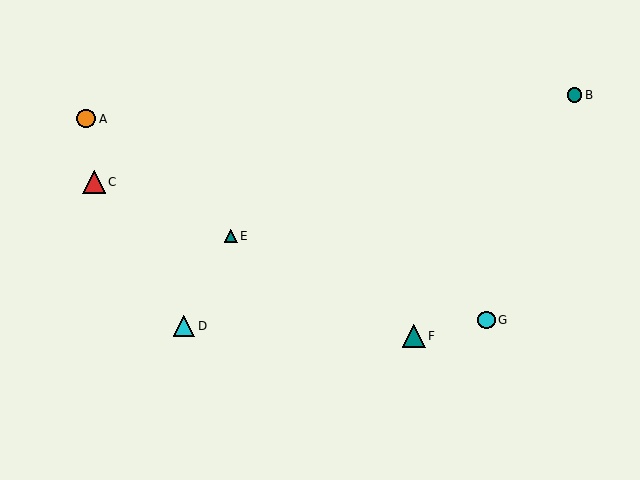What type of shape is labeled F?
Shape F is a teal triangle.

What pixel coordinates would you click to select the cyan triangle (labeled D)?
Click at (184, 326) to select the cyan triangle D.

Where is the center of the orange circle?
The center of the orange circle is at (86, 119).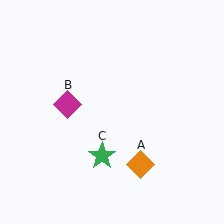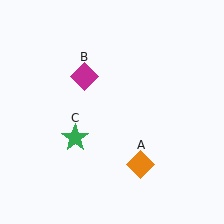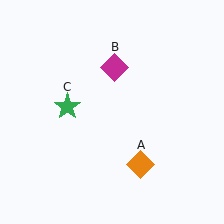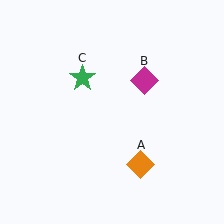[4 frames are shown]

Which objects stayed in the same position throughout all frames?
Orange diamond (object A) remained stationary.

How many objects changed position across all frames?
2 objects changed position: magenta diamond (object B), green star (object C).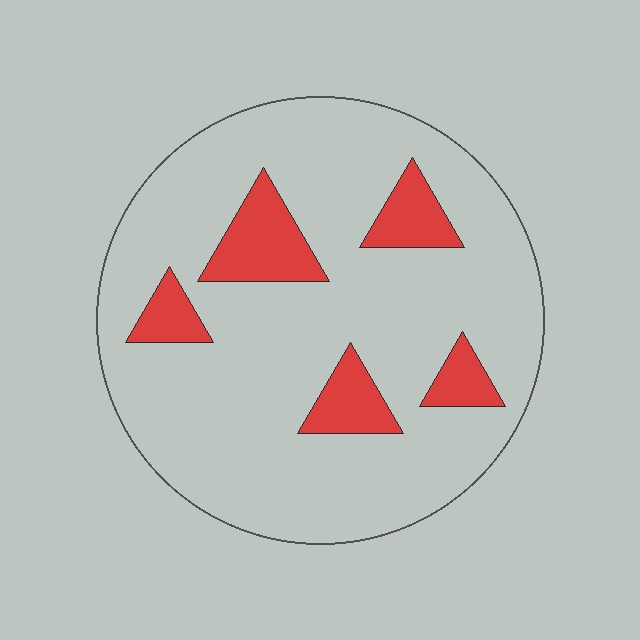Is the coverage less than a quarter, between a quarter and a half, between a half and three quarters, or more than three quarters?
Less than a quarter.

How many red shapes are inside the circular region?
5.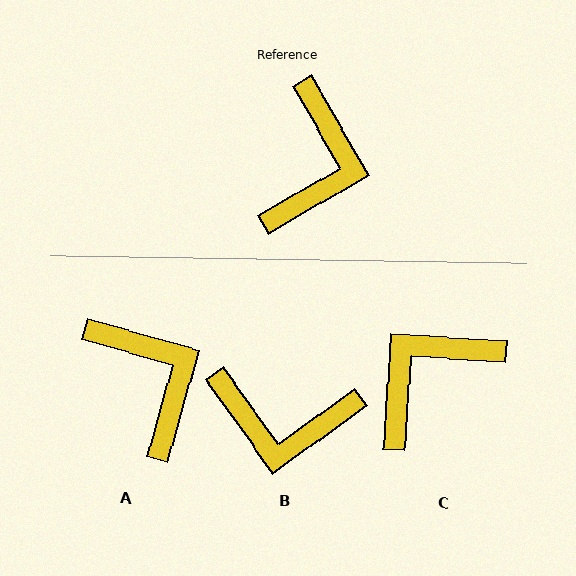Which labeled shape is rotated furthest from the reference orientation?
C, about 146 degrees away.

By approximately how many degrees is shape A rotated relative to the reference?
Approximately 44 degrees counter-clockwise.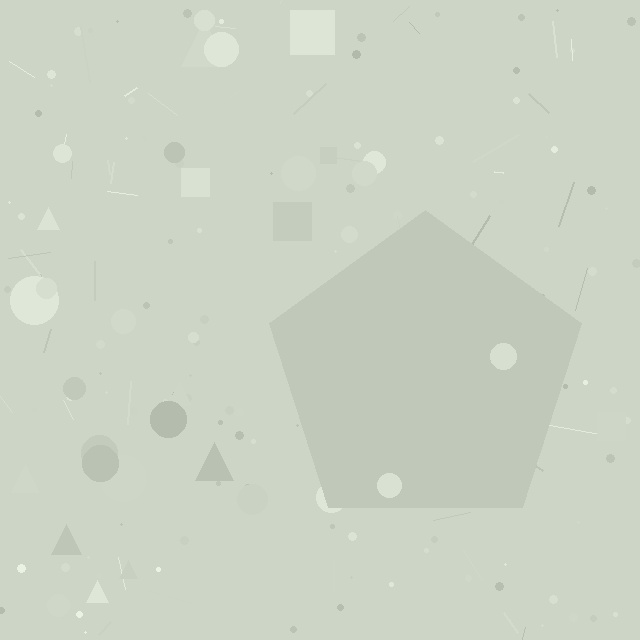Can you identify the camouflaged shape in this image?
The camouflaged shape is a pentagon.